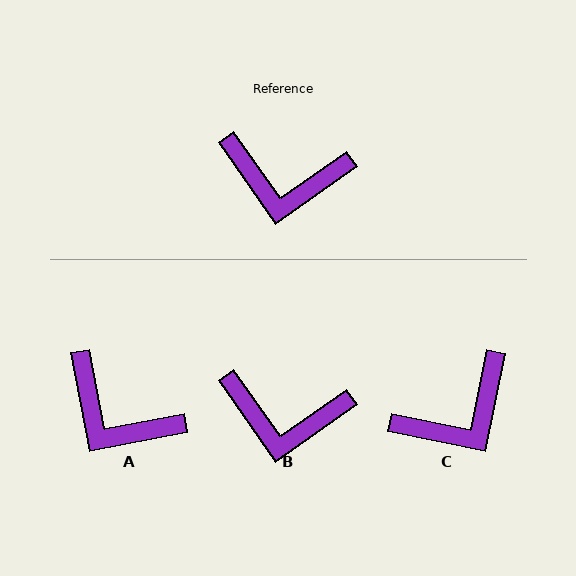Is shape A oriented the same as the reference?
No, it is off by about 24 degrees.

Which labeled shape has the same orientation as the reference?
B.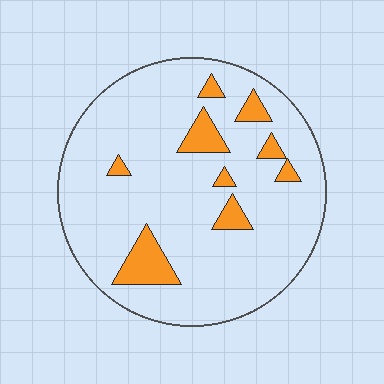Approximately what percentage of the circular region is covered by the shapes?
Approximately 10%.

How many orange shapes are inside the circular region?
9.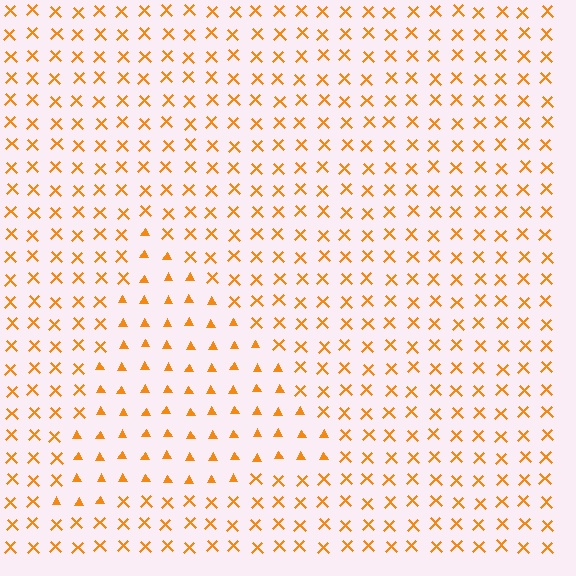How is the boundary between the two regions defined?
The boundary is defined by a change in element shape: triangles inside vs. X marks outside. All elements share the same color and spacing.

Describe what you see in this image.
The image is filled with small orange elements arranged in a uniform grid. A triangle-shaped region contains triangles, while the surrounding area contains X marks. The boundary is defined purely by the change in element shape.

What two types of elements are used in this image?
The image uses triangles inside the triangle region and X marks outside it.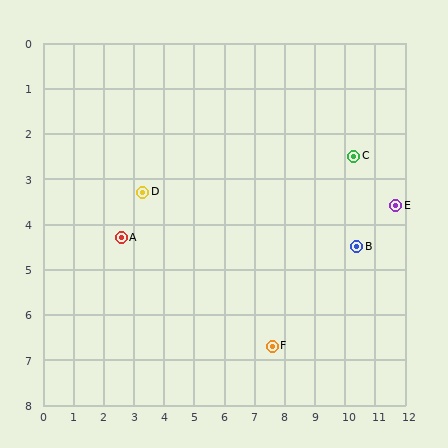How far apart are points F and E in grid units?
Points F and E are about 5.1 grid units apart.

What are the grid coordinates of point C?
Point C is at approximately (10.3, 2.5).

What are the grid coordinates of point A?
Point A is at approximately (2.6, 4.3).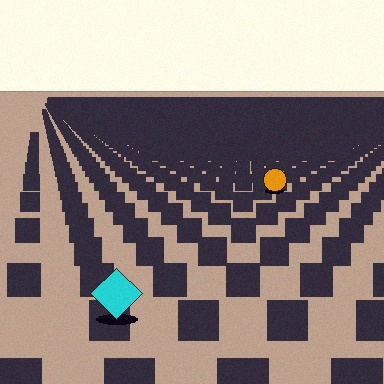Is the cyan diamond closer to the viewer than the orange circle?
Yes. The cyan diamond is closer — you can tell from the texture gradient: the ground texture is coarser near it.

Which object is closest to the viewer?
The cyan diamond is closest. The texture marks near it are larger and more spread out.